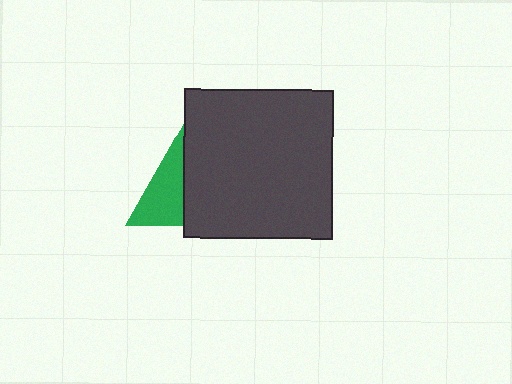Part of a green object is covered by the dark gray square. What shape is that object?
It is a triangle.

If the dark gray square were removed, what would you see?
You would see the complete green triangle.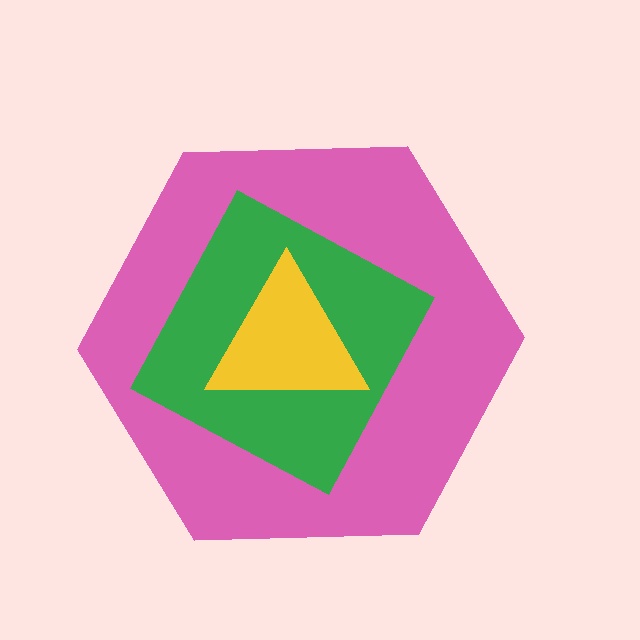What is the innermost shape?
The yellow triangle.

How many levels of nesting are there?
3.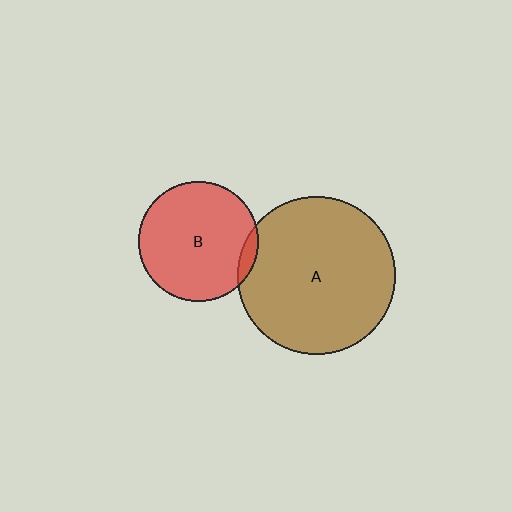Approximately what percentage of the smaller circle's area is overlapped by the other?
Approximately 5%.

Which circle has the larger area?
Circle A (brown).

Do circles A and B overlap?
Yes.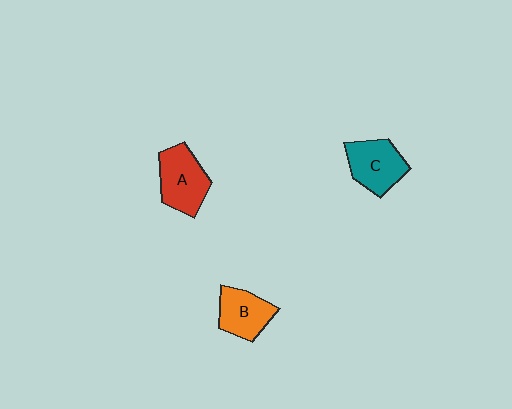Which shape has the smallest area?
Shape B (orange).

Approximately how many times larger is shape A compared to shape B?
Approximately 1.2 times.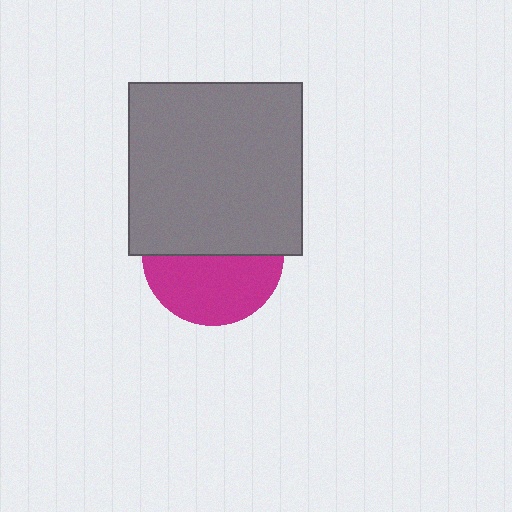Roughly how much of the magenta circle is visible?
About half of it is visible (roughly 49%).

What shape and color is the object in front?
The object in front is a gray square.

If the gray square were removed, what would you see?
You would see the complete magenta circle.